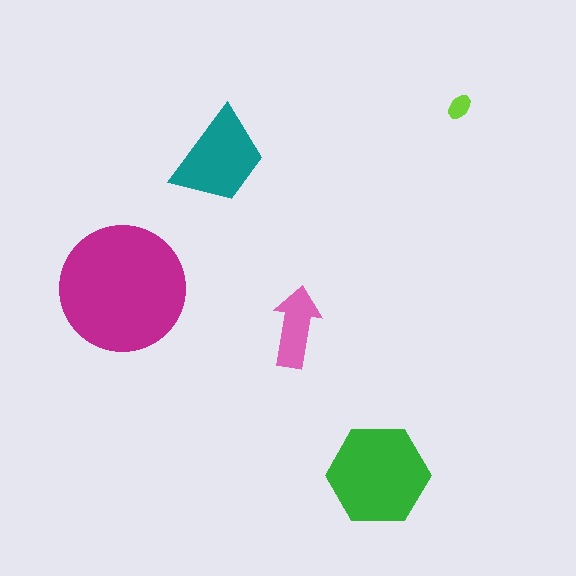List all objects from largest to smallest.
The magenta circle, the green hexagon, the teal trapezoid, the pink arrow, the lime ellipse.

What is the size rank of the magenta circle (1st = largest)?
1st.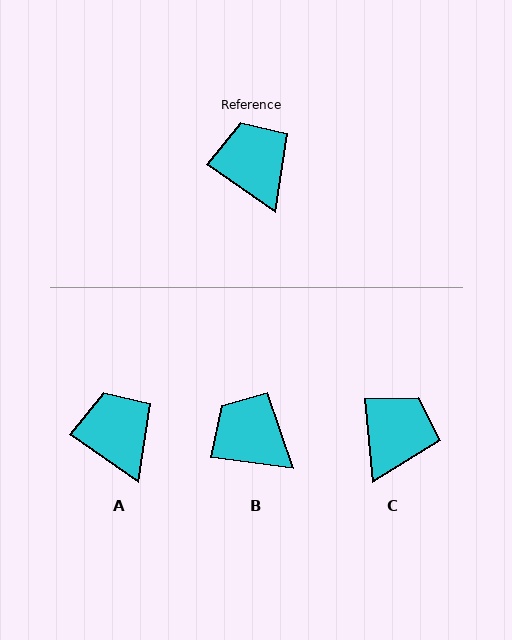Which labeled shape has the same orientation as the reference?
A.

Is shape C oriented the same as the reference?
No, it is off by about 50 degrees.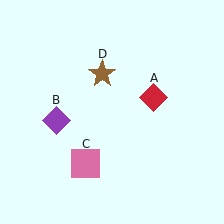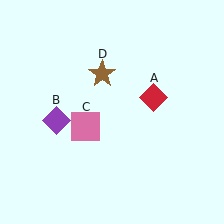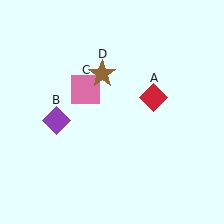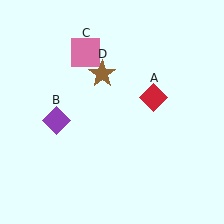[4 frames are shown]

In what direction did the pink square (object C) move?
The pink square (object C) moved up.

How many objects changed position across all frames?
1 object changed position: pink square (object C).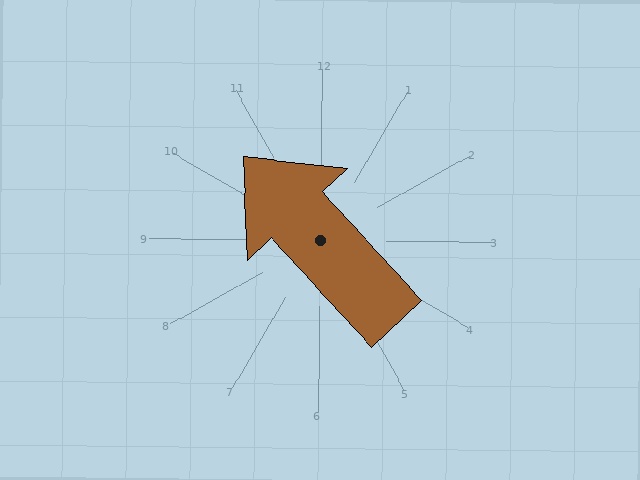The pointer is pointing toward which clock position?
Roughly 11 o'clock.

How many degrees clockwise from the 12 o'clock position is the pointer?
Approximately 317 degrees.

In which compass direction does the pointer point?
Northwest.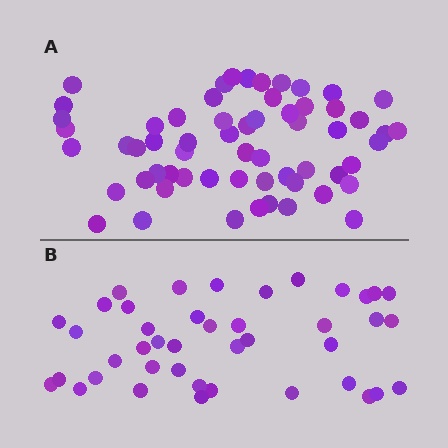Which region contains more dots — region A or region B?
Region A (the top region) has more dots.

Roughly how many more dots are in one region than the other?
Region A has approximately 20 more dots than region B.